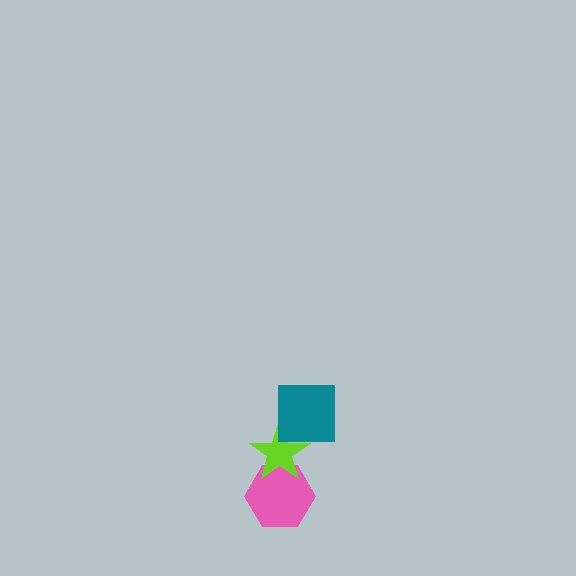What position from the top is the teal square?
The teal square is 1st from the top.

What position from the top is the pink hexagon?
The pink hexagon is 3rd from the top.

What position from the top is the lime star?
The lime star is 2nd from the top.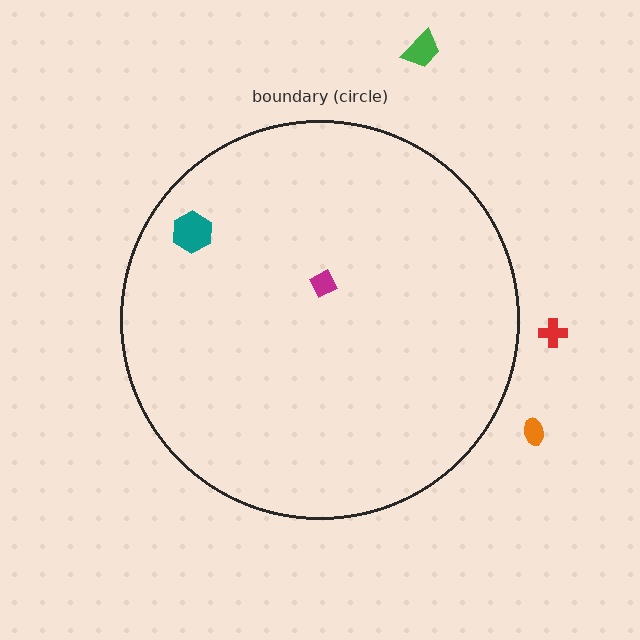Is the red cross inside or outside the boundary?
Outside.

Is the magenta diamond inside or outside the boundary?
Inside.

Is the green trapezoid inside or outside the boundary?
Outside.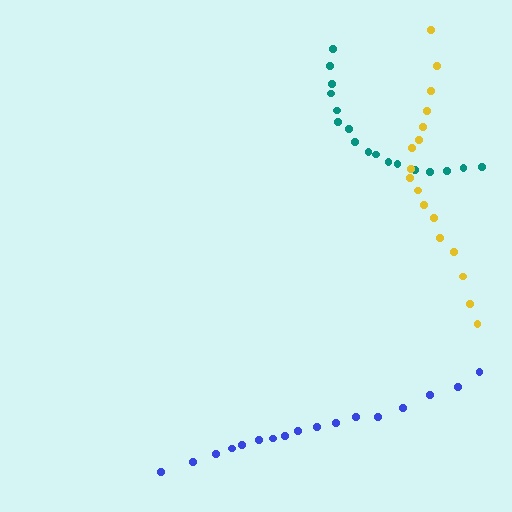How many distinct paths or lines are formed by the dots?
There are 3 distinct paths.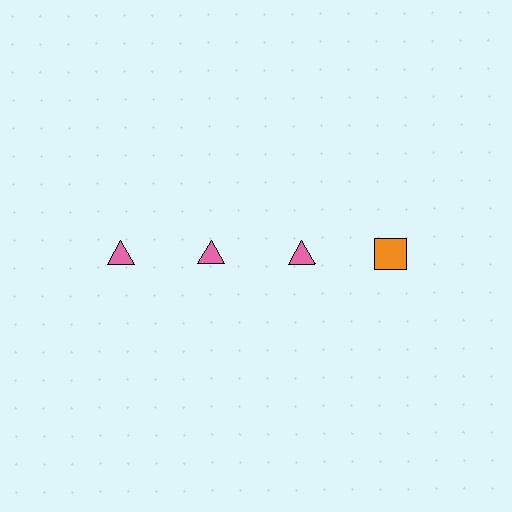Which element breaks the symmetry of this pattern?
The orange square in the top row, second from right column breaks the symmetry. All other shapes are pink triangles.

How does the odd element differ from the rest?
It differs in both color (orange instead of pink) and shape (square instead of triangle).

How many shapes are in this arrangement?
There are 4 shapes arranged in a grid pattern.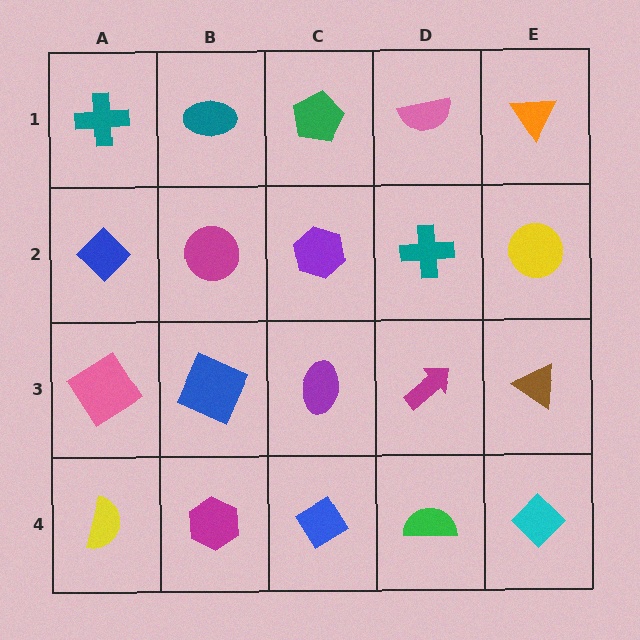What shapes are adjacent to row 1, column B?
A magenta circle (row 2, column B), a teal cross (row 1, column A), a green pentagon (row 1, column C).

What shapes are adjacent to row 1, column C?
A purple hexagon (row 2, column C), a teal ellipse (row 1, column B), a pink semicircle (row 1, column D).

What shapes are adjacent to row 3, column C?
A purple hexagon (row 2, column C), a blue diamond (row 4, column C), a blue square (row 3, column B), a magenta arrow (row 3, column D).